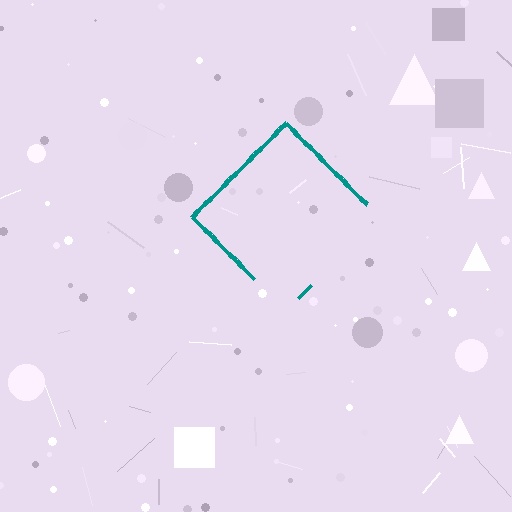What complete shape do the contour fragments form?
The contour fragments form a diamond.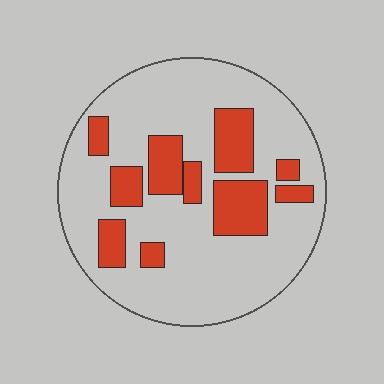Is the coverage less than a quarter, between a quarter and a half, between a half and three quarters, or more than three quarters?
Less than a quarter.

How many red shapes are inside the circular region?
10.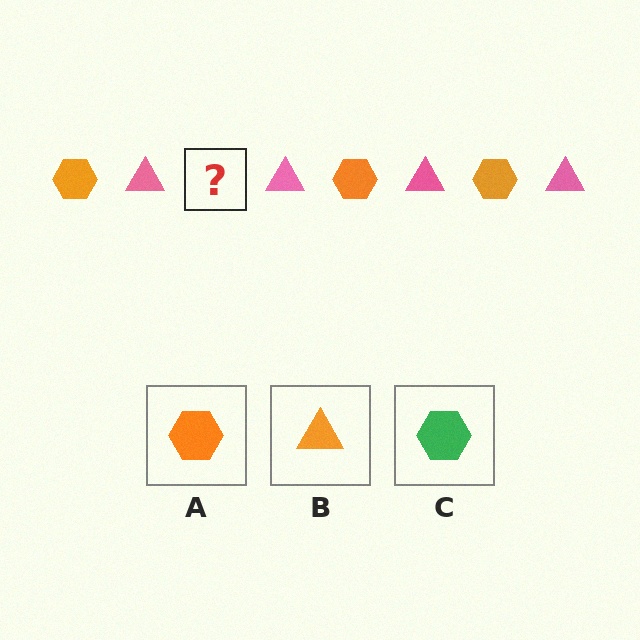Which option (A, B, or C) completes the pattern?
A.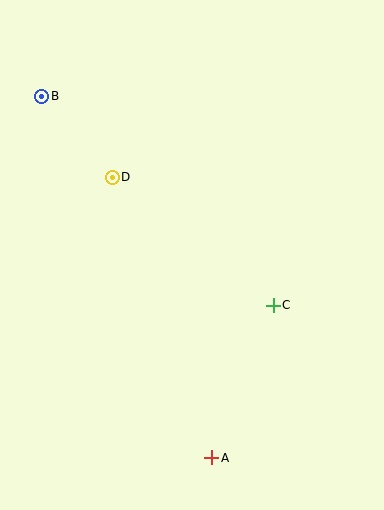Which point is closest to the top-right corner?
Point D is closest to the top-right corner.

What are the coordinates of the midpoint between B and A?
The midpoint between B and A is at (127, 277).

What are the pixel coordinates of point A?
Point A is at (212, 458).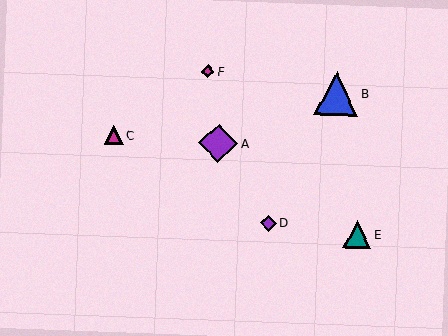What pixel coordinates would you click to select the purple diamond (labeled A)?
Click at (218, 143) to select the purple diamond A.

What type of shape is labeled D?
Shape D is a purple diamond.